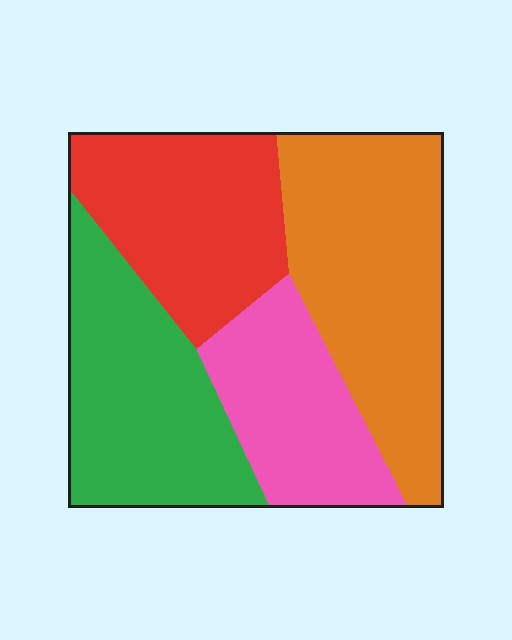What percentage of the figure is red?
Red takes up less than a quarter of the figure.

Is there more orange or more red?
Orange.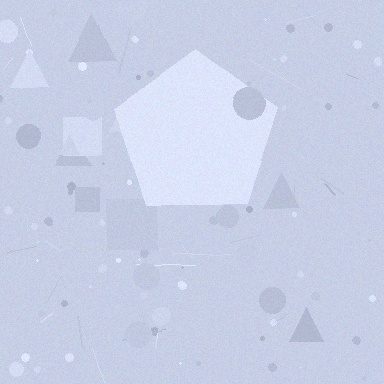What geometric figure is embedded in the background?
A pentagon is embedded in the background.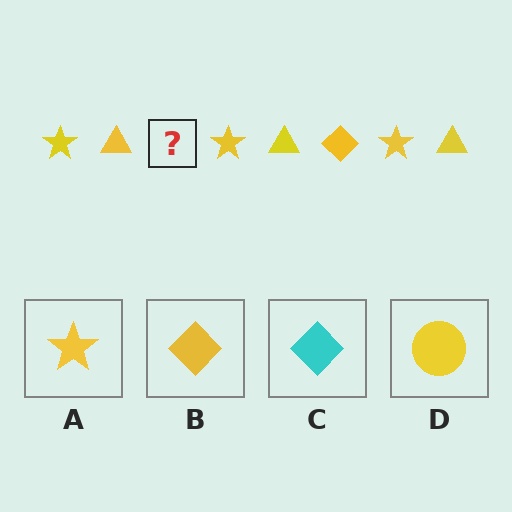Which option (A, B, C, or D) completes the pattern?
B.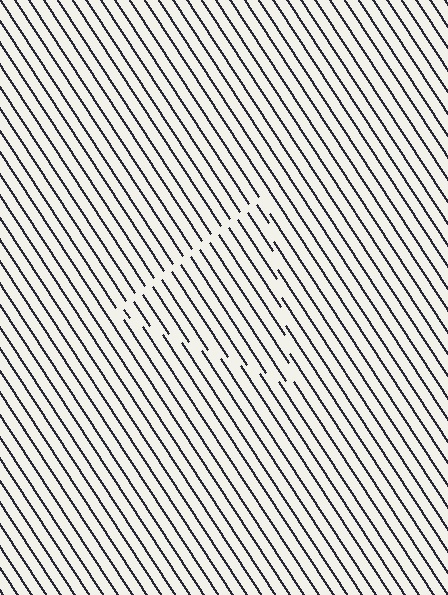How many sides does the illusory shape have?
3 sides — the line-ends trace a triangle.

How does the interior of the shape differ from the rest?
The interior of the shape contains the same grating, shifted by half a period — the contour is defined by the phase discontinuity where line-ends from the inner and outer gratings abut.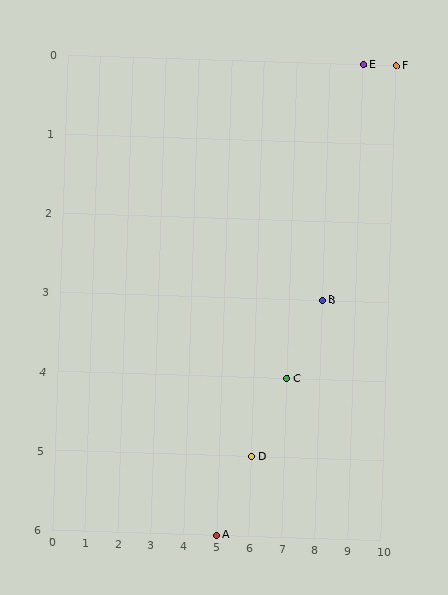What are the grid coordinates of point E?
Point E is at grid coordinates (9, 0).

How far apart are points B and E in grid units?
Points B and E are 1 column and 3 rows apart (about 3.2 grid units diagonally).